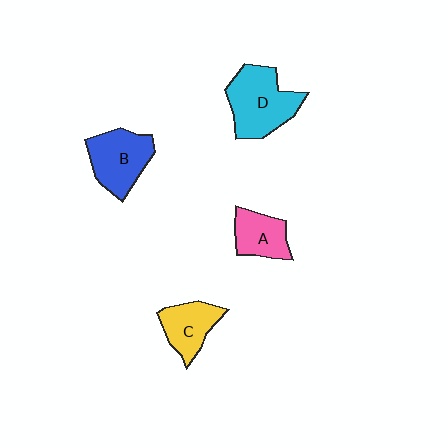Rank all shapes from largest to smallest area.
From largest to smallest: D (cyan), B (blue), C (yellow), A (pink).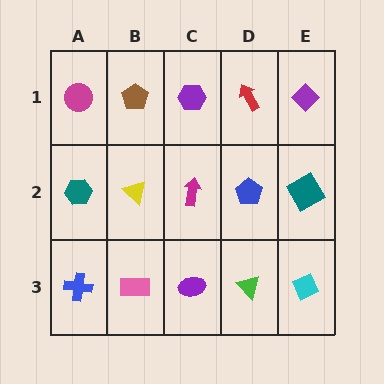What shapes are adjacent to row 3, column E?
A teal diamond (row 2, column E), a green triangle (row 3, column D).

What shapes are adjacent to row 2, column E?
A purple diamond (row 1, column E), a cyan diamond (row 3, column E), a blue pentagon (row 2, column D).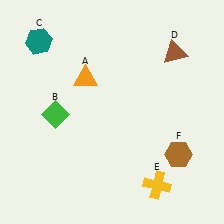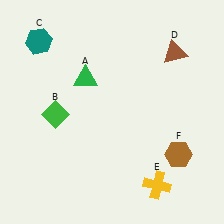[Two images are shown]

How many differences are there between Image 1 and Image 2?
There is 1 difference between the two images.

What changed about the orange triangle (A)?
In Image 1, A is orange. In Image 2, it changed to green.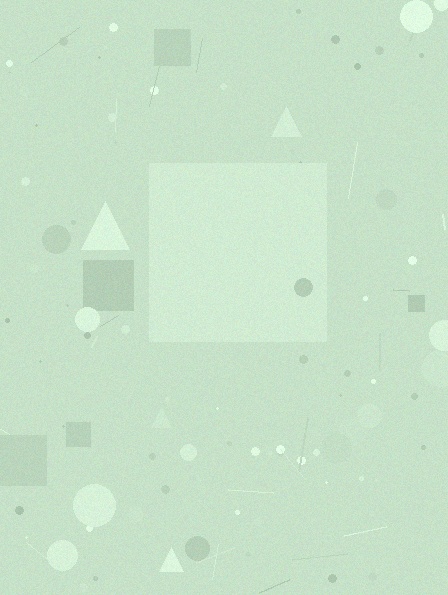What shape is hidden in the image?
A square is hidden in the image.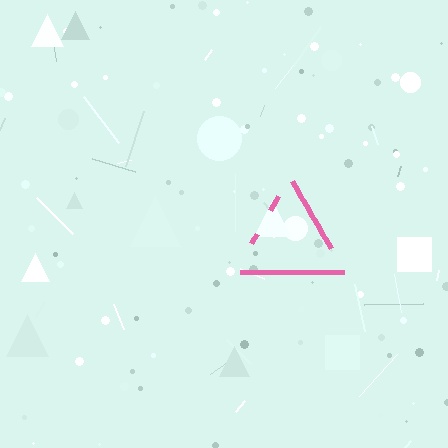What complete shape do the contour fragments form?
The contour fragments form a triangle.